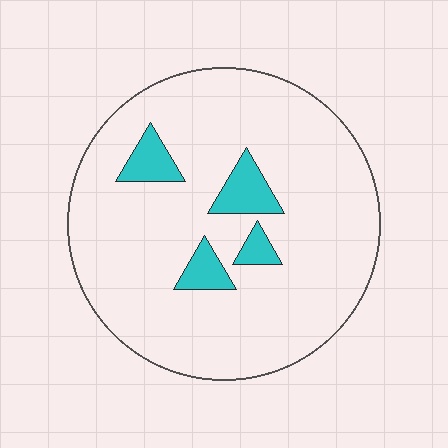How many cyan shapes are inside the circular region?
4.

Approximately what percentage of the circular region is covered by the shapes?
Approximately 10%.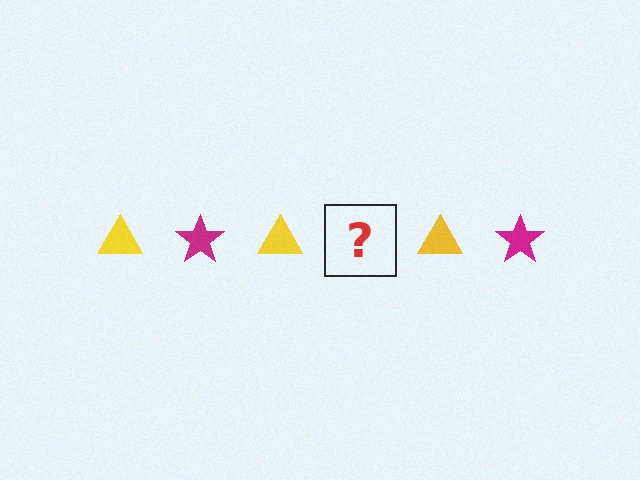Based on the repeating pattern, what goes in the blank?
The blank should be a magenta star.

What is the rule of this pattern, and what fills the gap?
The rule is that the pattern alternates between yellow triangle and magenta star. The gap should be filled with a magenta star.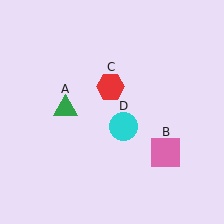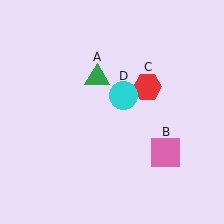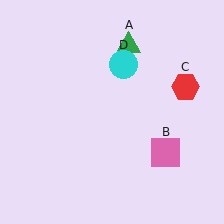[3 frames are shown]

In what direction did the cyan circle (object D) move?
The cyan circle (object D) moved up.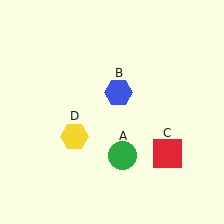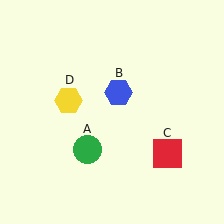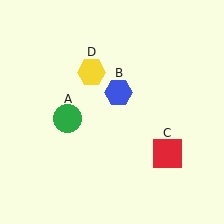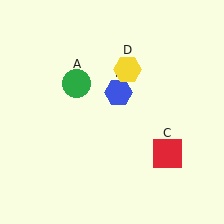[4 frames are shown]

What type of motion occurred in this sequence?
The green circle (object A), yellow hexagon (object D) rotated clockwise around the center of the scene.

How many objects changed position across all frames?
2 objects changed position: green circle (object A), yellow hexagon (object D).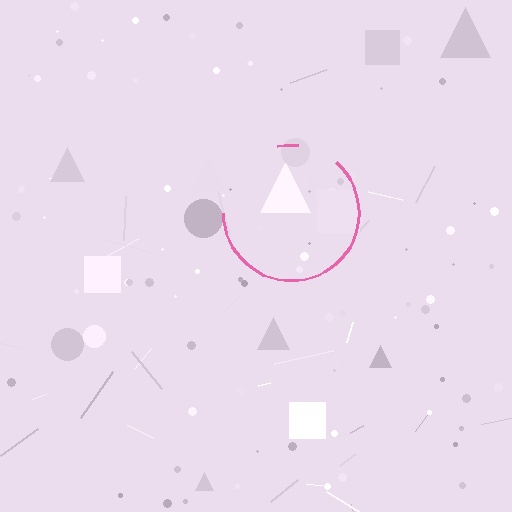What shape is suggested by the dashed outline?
The dashed outline suggests a circle.